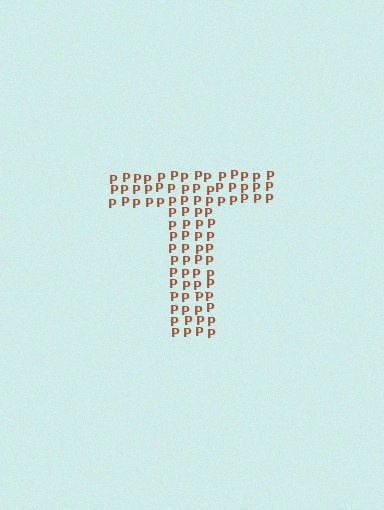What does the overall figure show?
The overall figure shows the letter T.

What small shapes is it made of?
It is made of small letter P's.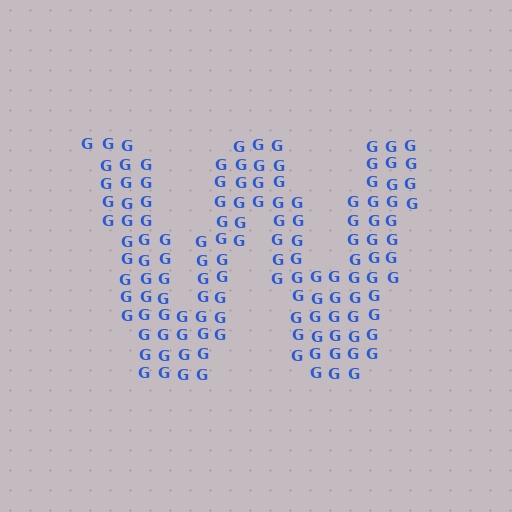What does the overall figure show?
The overall figure shows the letter W.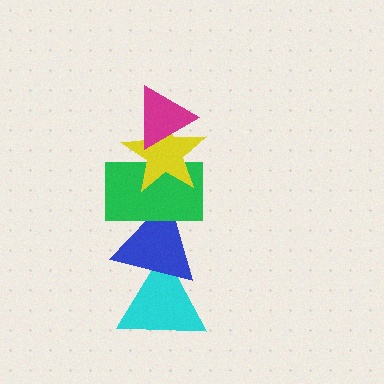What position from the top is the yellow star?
The yellow star is 2nd from the top.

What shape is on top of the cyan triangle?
The blue triangle is on top of the cyan triangle.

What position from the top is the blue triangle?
The blue triangle is 4th from the top.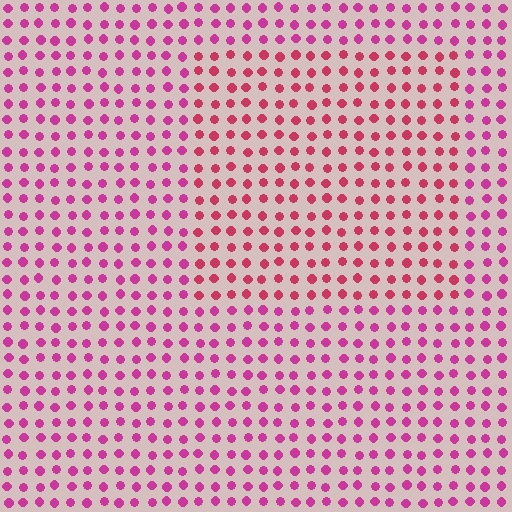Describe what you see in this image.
The image is filled with small magenta elements in a uniform arrangement. A rectangle-shaped region is visible where the elements are tinted to a slightly different hue, forming a subtle color boundary.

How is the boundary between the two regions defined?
The boundary is defined purely by a slight shift in hue (about 25 degrees). Spacing, size, and orientation are identical on both sides.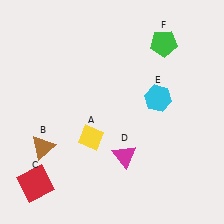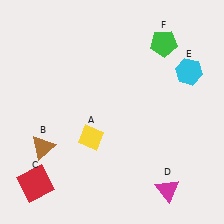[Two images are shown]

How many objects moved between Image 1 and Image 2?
2 objects moved between the two images.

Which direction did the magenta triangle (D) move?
The magenta triangle (D) moved right.